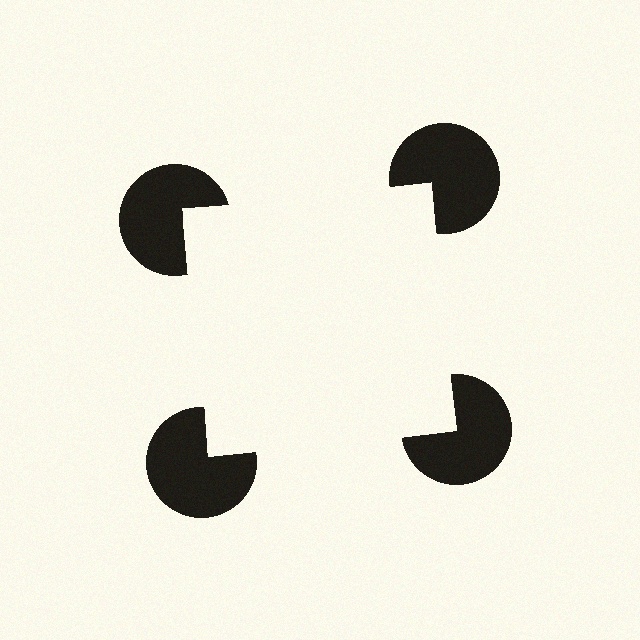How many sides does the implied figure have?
4 sides.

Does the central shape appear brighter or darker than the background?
It typically appears slightly brighter than the background, even though no actual brightness change is drawn.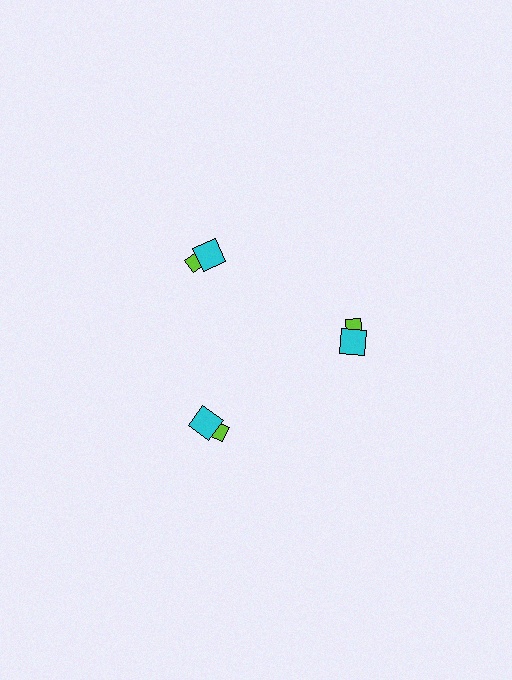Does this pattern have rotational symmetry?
Yes, this pattern has 3-fold rotational symmetry. It looks the same after rotating 120 degrees around the center.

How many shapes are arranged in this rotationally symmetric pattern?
There are 6 shapes, arranged in 3 groups of 2.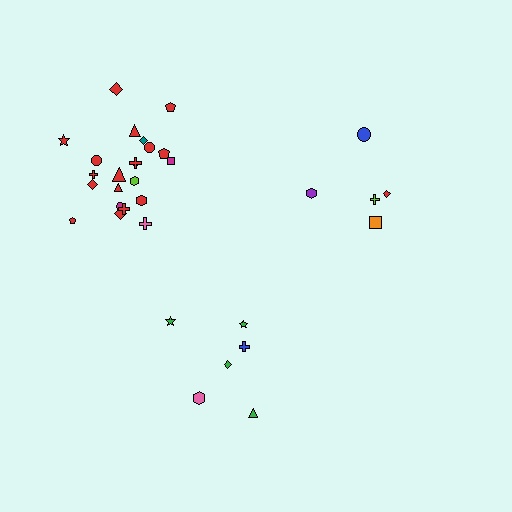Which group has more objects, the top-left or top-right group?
The top-left group.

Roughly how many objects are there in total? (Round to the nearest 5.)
Roughly 35 objects in total.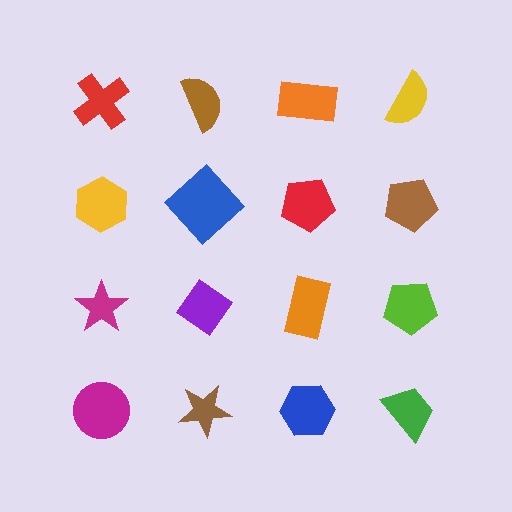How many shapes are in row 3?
4 shapes.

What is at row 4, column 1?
A magenta circle.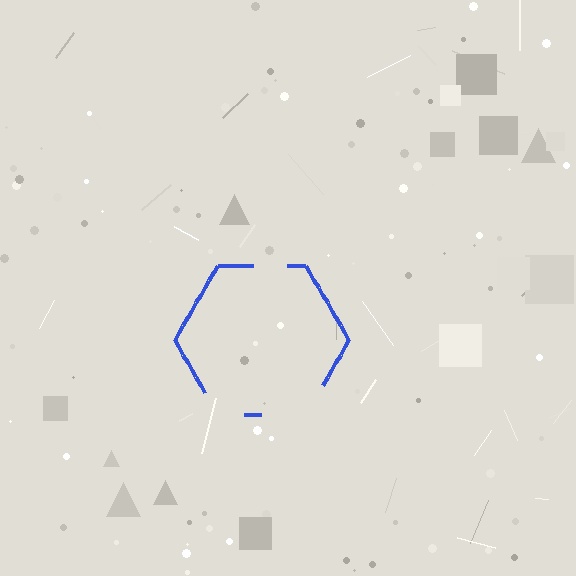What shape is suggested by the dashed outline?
The dashed outline suggests a hexagon.